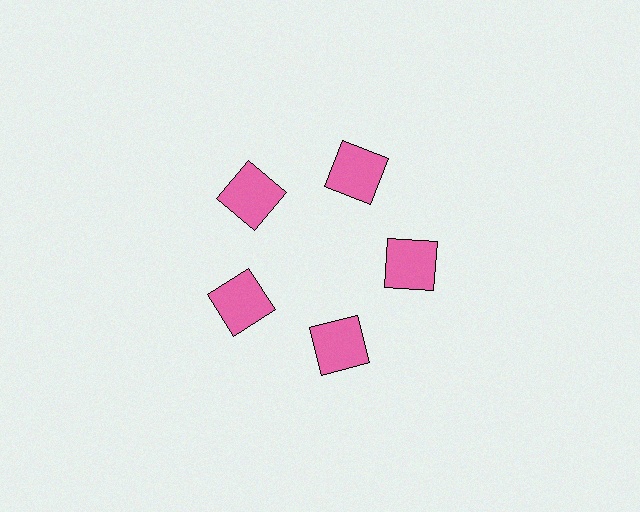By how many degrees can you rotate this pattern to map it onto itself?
The pattern maps onto itself every 72 degrees of rotation.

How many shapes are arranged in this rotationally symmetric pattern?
There are 5 shapes, arranged in 5 groups of 1.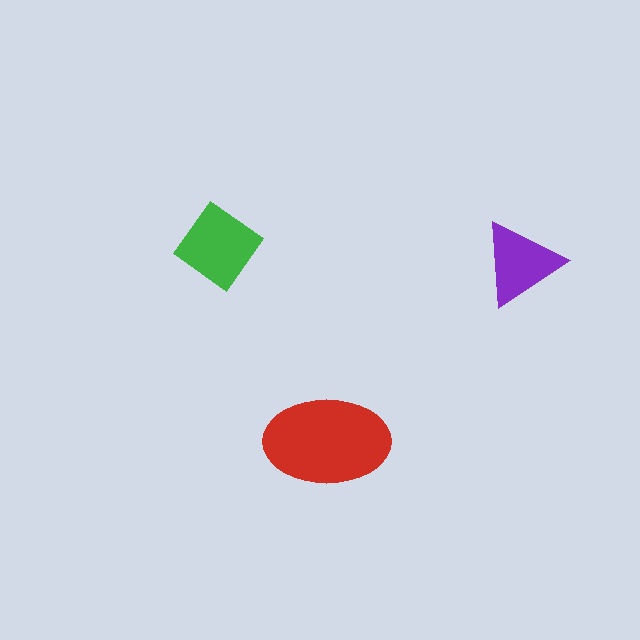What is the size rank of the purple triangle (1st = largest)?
3rd.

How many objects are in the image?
There are 3 objects in the image.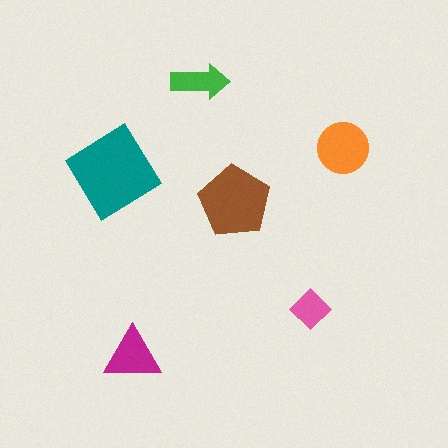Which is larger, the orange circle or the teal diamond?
The teal diamond.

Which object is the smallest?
The pink diamond.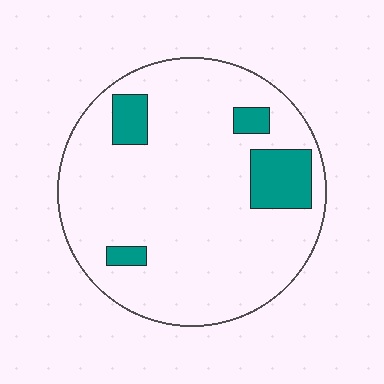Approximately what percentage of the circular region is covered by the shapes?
Approximately 15%.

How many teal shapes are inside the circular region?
4.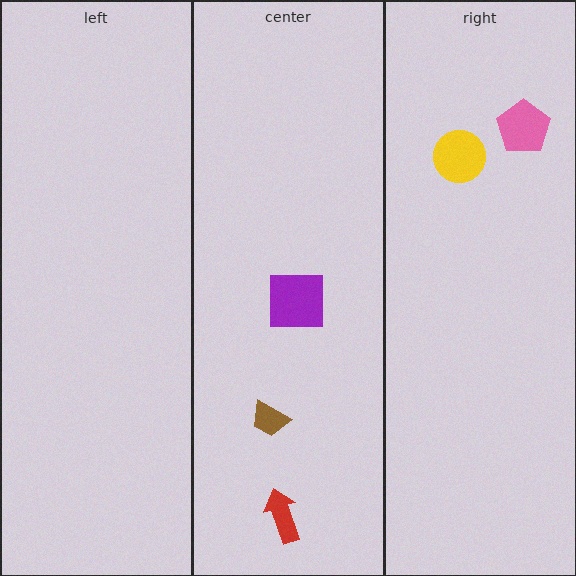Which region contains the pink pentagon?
The right region.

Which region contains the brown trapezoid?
The center region.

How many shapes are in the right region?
2.